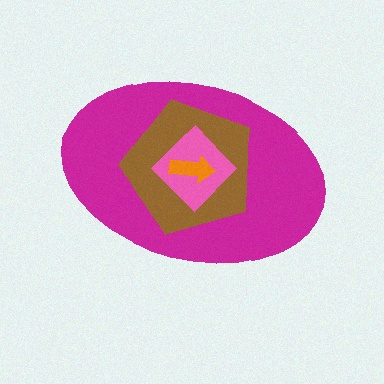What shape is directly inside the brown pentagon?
The pink diamond.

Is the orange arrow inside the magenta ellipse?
Yes.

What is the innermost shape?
The orange arrow.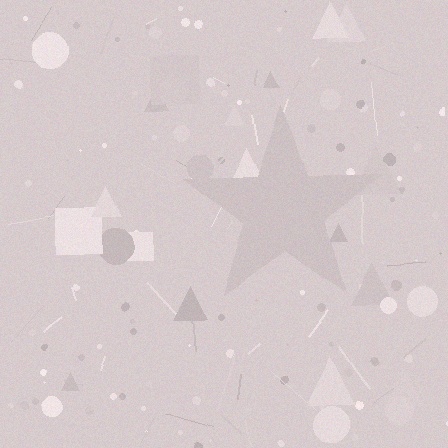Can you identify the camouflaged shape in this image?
The camouflaged shape is a star.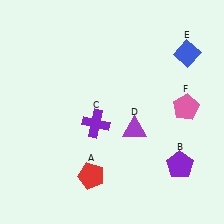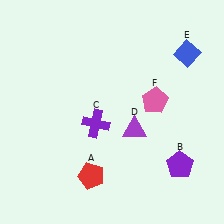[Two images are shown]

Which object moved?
The pink pentagon (F) moved left.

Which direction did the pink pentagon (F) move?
The pink pentagon (F) moved left.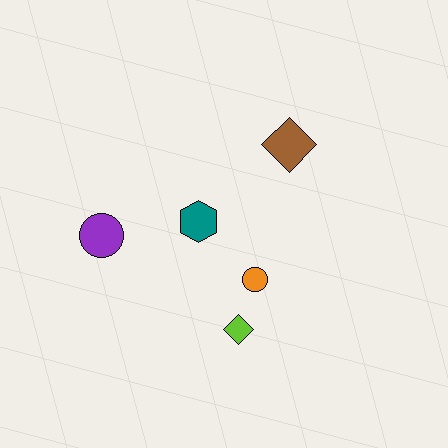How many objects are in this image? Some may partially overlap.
There are 5 objects.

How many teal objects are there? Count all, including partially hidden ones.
There is 1 teal object.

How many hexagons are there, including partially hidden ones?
There is 1 hexagon.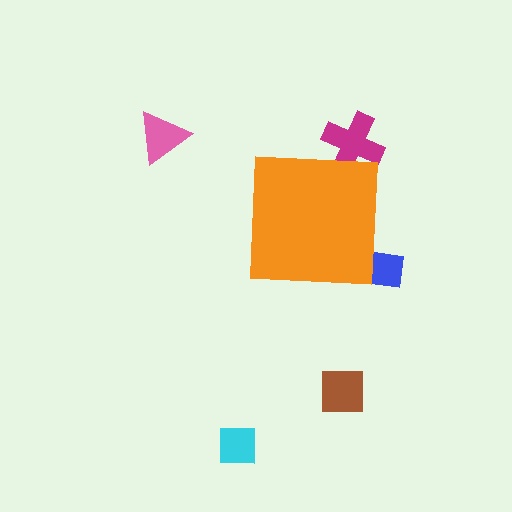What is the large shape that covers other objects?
An orange square.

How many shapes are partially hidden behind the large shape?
2 shapes are partially hidden.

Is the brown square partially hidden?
No, the brown square is fully visible.